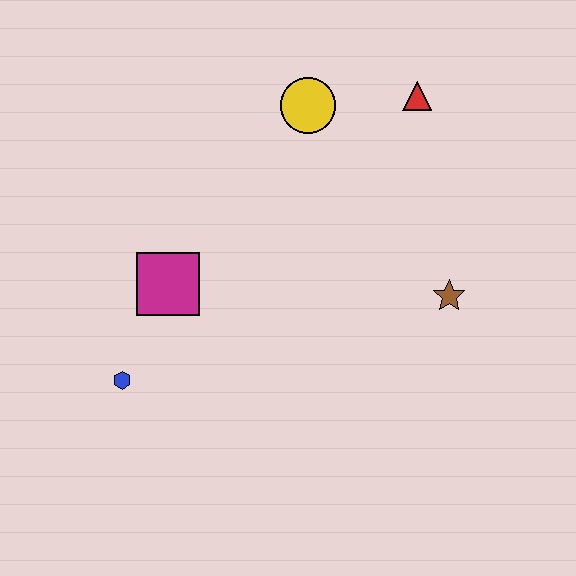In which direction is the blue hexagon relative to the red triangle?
The blue hexagon is to the left of the red triangle.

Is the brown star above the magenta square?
No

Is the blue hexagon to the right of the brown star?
No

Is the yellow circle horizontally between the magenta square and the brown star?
Yes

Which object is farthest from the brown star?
The blue hexagon is farthest from the brown star.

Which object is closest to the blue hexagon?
The magenta square is closest to the blue hexagon.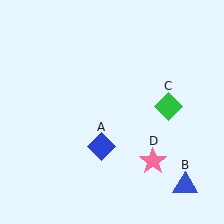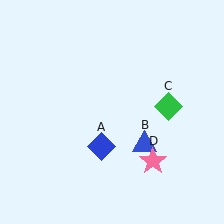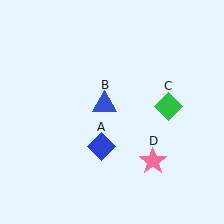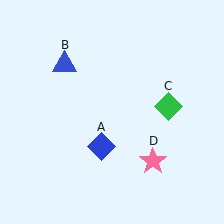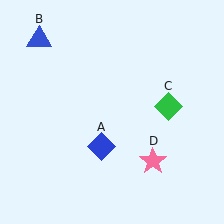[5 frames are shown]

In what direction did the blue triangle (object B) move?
The blue triangle (object B) moved up and to the left.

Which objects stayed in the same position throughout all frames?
Blue diamond (object A) and green diamond (object C) and pink star (object D) remained stationary.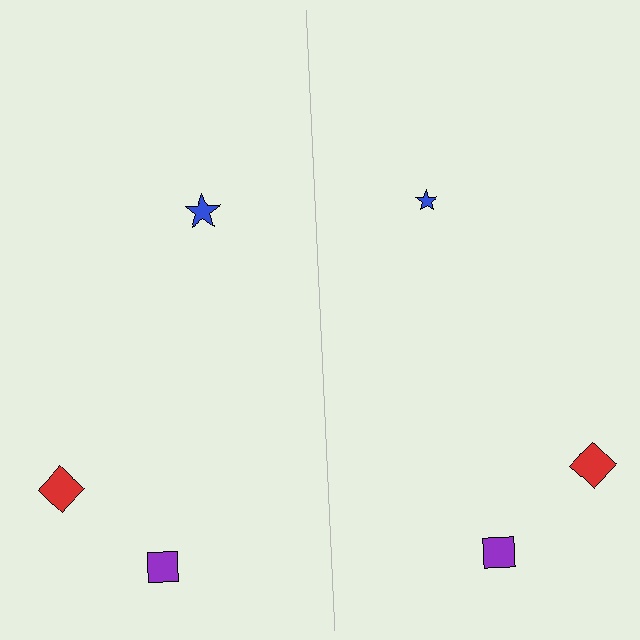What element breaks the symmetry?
The blue star on the right side has a different size than its mirror counterpart.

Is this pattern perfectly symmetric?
No, the pattern is not perfectly symmetric. The blue star on the right side has a different size than its mirror counterpart.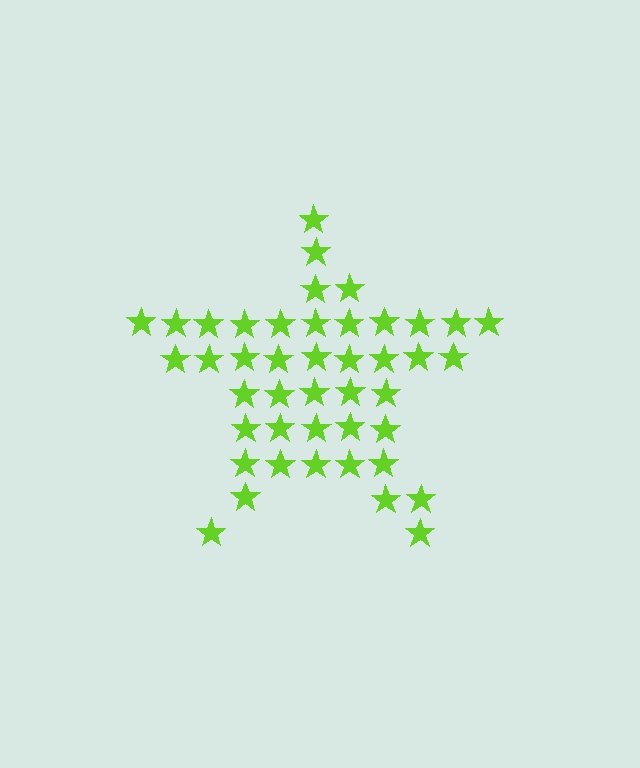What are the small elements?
The small elements are stars.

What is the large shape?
The large shape is a star.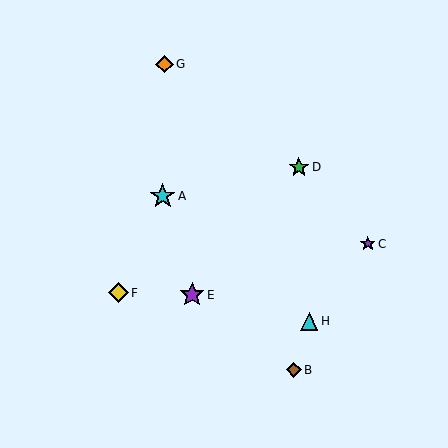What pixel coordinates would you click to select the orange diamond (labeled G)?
Click at (165, 64) to select the orange diamond G.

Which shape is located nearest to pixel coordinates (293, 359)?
The brown diamond (labeled B) at (294, 370) is nearest to that location.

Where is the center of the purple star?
The center of the purple star is at (368, 244).